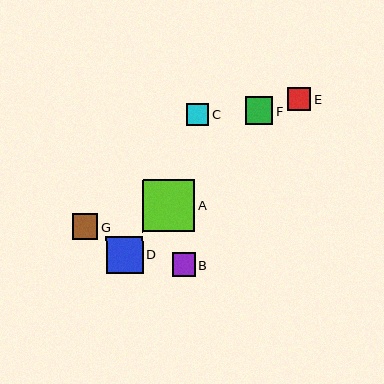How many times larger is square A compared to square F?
Square A is approximately 1.9 times the size of square F.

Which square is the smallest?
Square C is the smallest with a size of approximately 22 pixels.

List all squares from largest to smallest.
From largest to smallest: A, D, F, G, E, B, C.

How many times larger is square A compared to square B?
Square A is approximately 2.2 times the size of square B.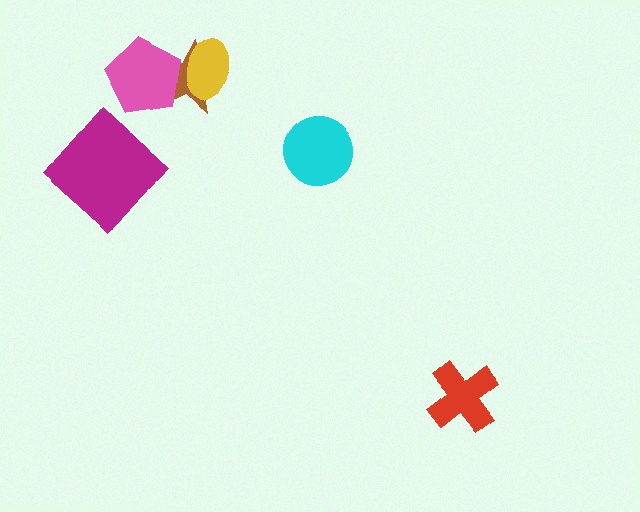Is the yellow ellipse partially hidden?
Yes, it is partially covered by another shape.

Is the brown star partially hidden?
Yes, it is partially covered by another shape.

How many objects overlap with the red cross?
0 objects overlap with the red cross.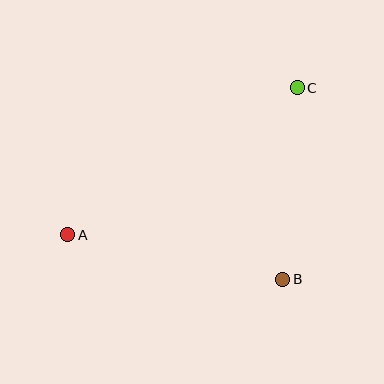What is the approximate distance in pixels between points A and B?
The distance between A and B is approximately 220 pixels.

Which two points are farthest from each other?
Points A and C are farthest from each other.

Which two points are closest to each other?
Points B and C are closest to each other.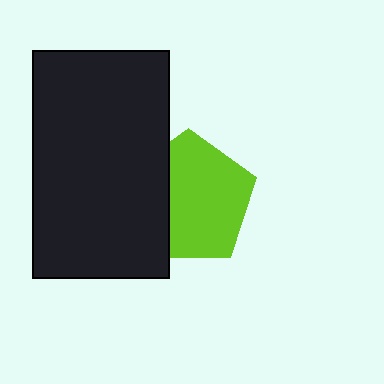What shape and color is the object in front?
The object in front is a black rectangle.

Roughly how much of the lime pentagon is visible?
Most of it is visible (roughly 69%).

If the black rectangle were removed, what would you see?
You would see the complete lime pentagon.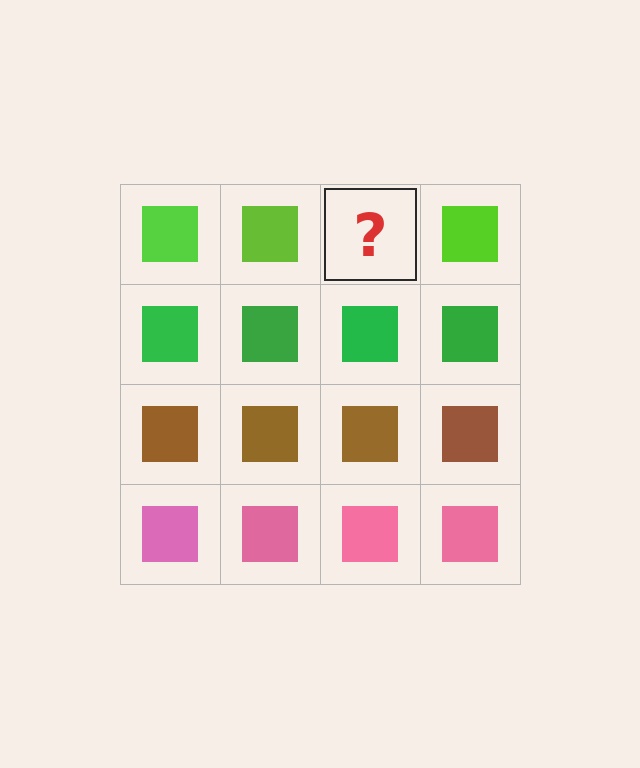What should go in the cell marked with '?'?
The missing cell should contain a lime square.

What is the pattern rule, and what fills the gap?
The rule is that each row has a consistent color. The gap should be filled with a lime square.